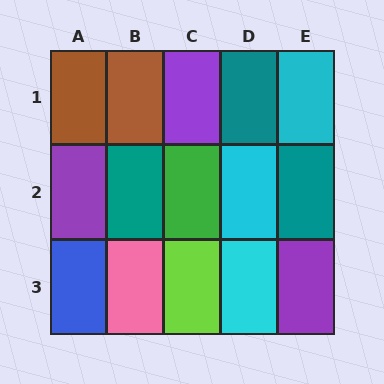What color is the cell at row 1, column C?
Purple.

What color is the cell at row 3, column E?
Purple.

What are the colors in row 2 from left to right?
Purple, teal, green, cyan, teal.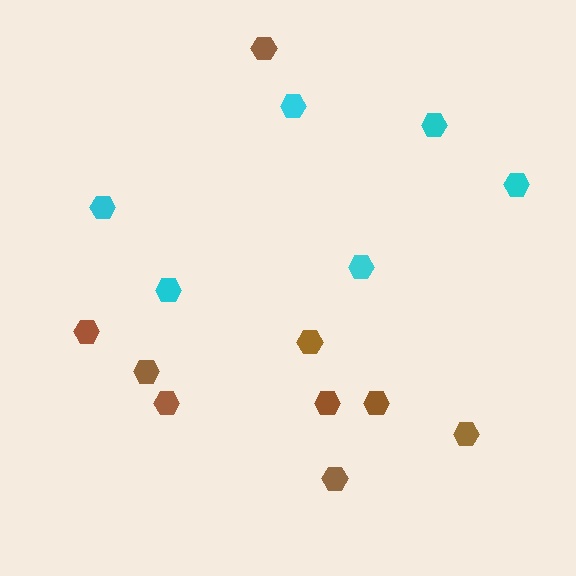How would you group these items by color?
There are 2 groups: one group of cyan hexagons (6) and one group of brown hexagons (9).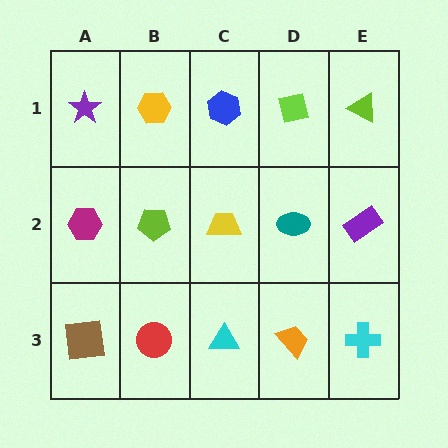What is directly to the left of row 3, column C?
A red circle.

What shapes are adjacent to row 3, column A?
A magenta hexagon (row 2, column A), a red circle (row 3, column B).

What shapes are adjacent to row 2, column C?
A blue hexagon (row 1, column C), a cyan triangle (row 3, column C), a lime pentagon (row 2, column B), a teal ellipse (row 2, column D).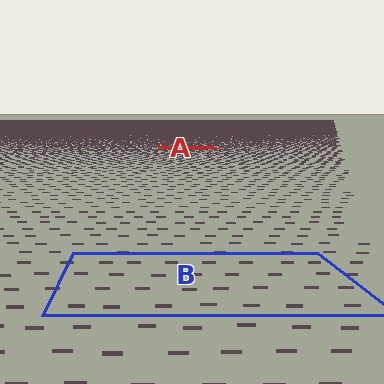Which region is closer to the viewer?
Region B is closer. The texture elements there are larger and more spread out.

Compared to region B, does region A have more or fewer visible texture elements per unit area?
Region A has more texture elements per unit area — they are packed more densely because it is farther away.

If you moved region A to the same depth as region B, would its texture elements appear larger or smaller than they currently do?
They would appear larger. At a closer depth, the same texture elements are projected at a bigger on-screen size.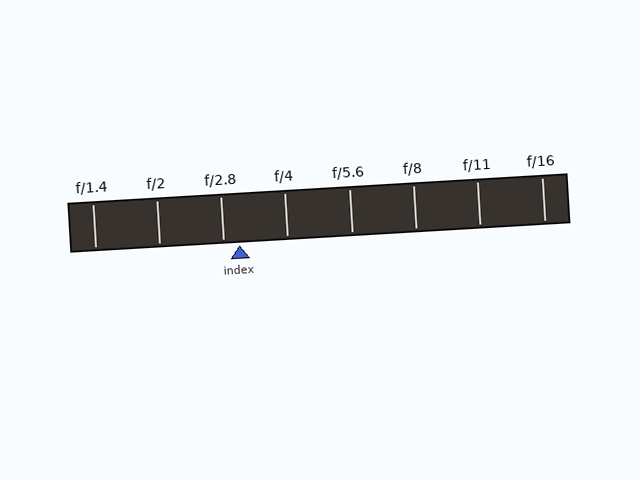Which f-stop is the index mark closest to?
The index mark is closest to f/2.8.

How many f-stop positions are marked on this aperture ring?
There are 8 f-stop positions marked.